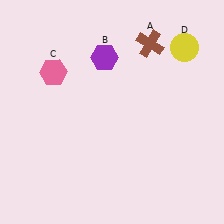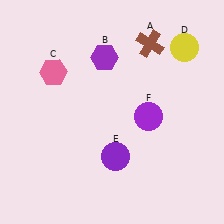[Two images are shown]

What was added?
A purple circle (E), a purple circle (F) were added in Image 2.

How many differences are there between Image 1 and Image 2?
There are 2 differences between the two images.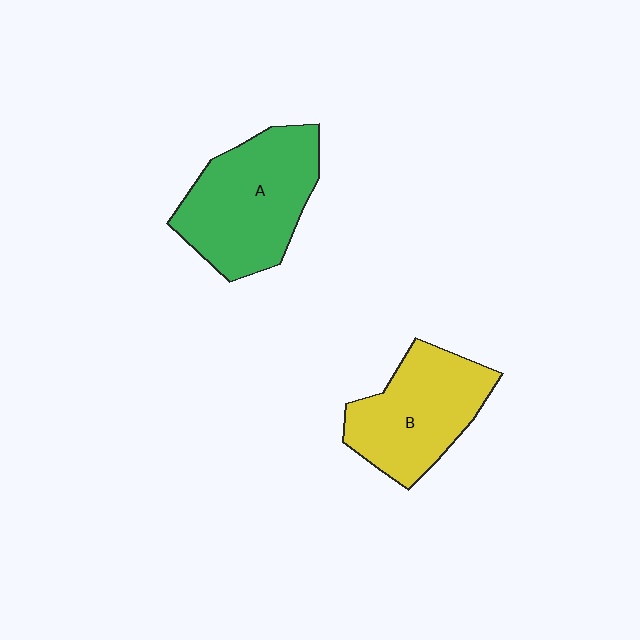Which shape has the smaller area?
Shape B (yellow).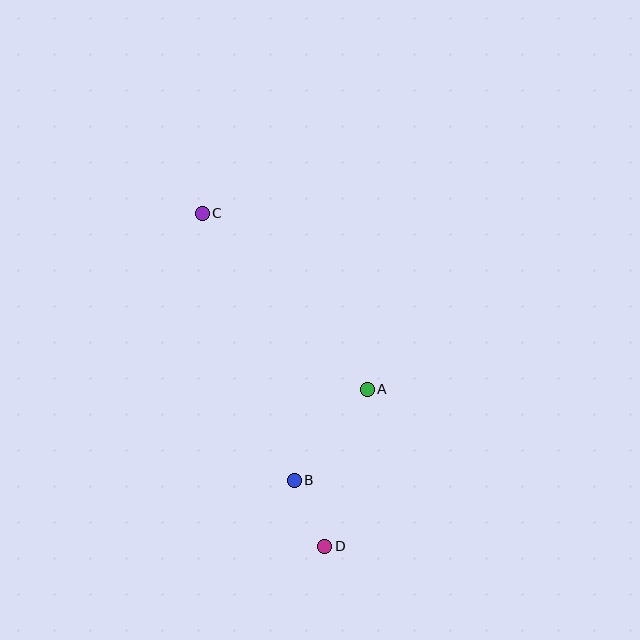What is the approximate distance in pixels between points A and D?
The distance between A and D is approximately 162 pixels.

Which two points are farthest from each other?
Points C and D are farthest from each other.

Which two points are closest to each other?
Points B and D are closest to each other.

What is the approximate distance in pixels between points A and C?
The distance between A and C is approximately 241 pixels.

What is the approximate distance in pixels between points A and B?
The distance between A and B is approximately 117 pixels.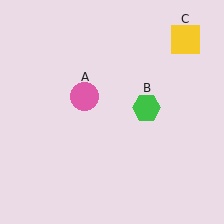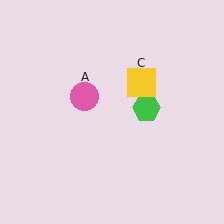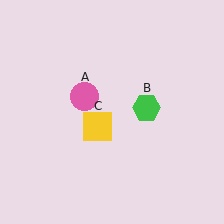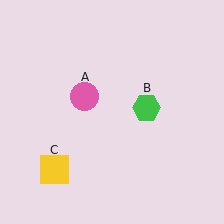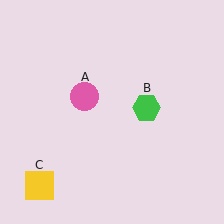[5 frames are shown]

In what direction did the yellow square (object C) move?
The yellow square (object C) moved down and to the left.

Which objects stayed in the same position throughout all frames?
Pink circle (object A) and green hexagon (object B) remained stationary.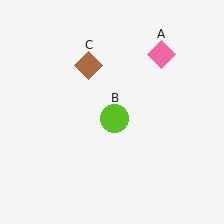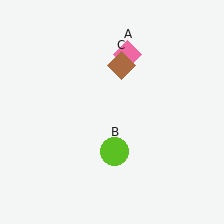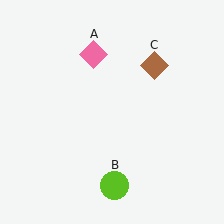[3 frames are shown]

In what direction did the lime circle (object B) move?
The lime circle (object B) moved down.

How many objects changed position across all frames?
3 objects changed position: pink diamond (object A), lime circle (object B), brown diamond (object C).